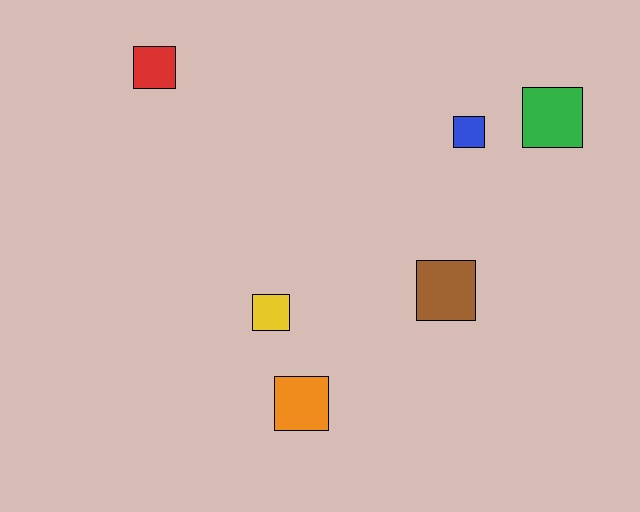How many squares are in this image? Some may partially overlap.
There are 6 squares.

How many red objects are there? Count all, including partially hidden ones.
There is 1 red object.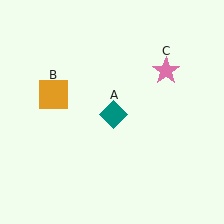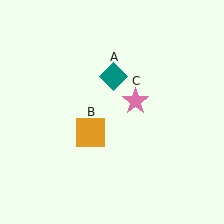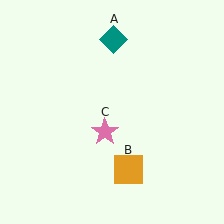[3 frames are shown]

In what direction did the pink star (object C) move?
The pink star (object C) moved down and to the left.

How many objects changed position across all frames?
3 objects changed position: teal diamond (object A), orange square (object B), pink star (object C).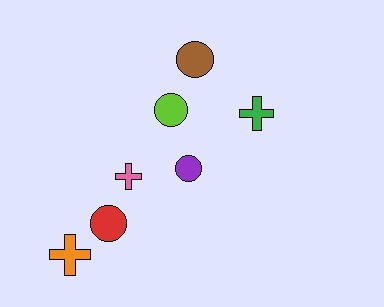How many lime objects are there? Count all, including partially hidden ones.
There is 1 lime object.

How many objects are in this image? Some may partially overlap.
There are 7 objects.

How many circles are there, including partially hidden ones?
There are 4 circles.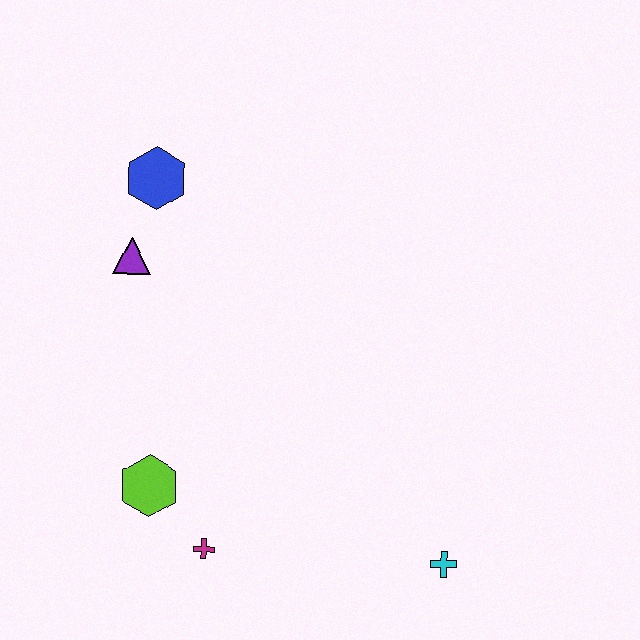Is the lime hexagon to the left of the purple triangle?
No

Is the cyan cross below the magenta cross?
Yes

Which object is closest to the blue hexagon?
The purple triangle is closest to the blue hexagon.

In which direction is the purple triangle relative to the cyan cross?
The purple triangle is to the left of the cyan cross.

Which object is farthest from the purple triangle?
The cyan cross is farthest from the purple triangle.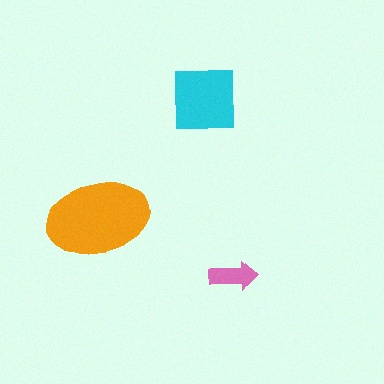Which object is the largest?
The orange ellipse.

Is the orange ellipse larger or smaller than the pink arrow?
Larger.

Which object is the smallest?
The pink arrow.